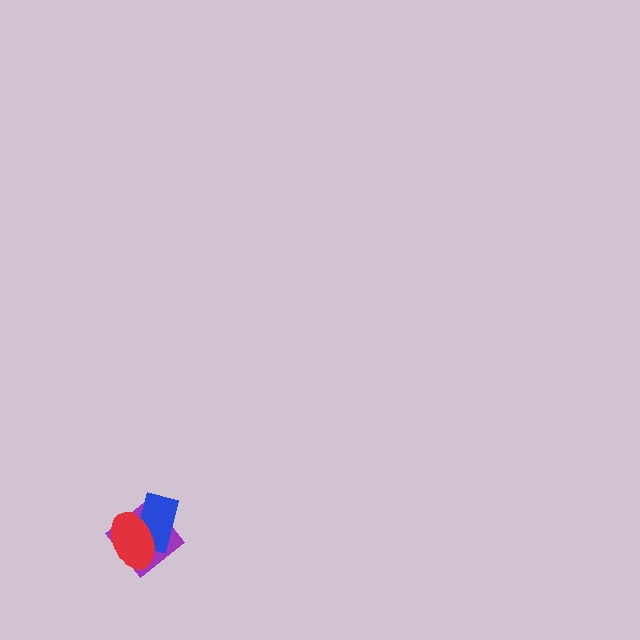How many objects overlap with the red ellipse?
2 objects overlap with the red ellipse.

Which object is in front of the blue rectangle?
The red ellipse is in front of the blue rectangle.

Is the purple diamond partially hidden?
Yes, it is partially covered by another shape.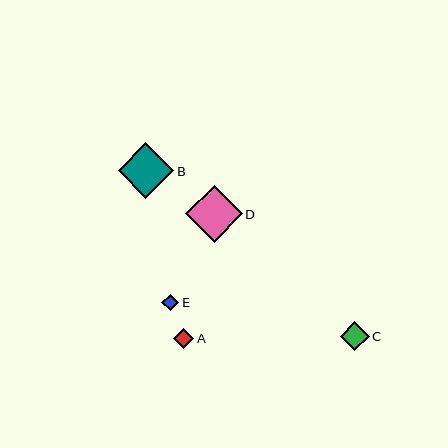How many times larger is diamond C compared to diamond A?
Diamond C is approximately 1.4 times the size of diamond A.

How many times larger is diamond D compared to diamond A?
Diamond D is approximately 2.8 times the size of diamond A.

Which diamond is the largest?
Diamond D is the largest with a size of approximately 57 pixels.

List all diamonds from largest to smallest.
From largest to smallest: D, B, C, A, E.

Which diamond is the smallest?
Diamond E is the smallest with a size of approximately 17 pixels.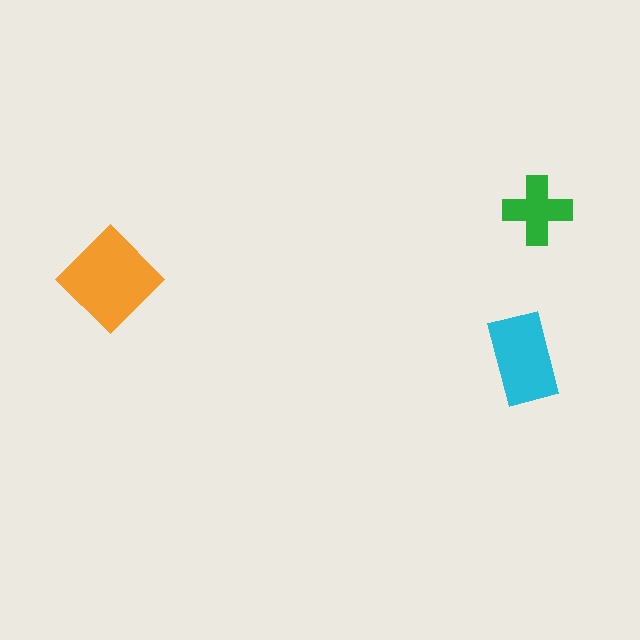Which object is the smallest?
The green cross.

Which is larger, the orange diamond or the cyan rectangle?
The orange diamond.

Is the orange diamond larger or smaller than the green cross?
Larger.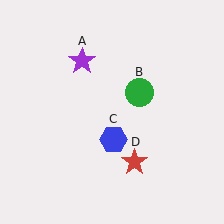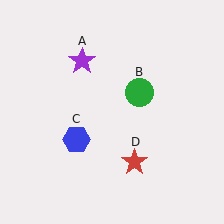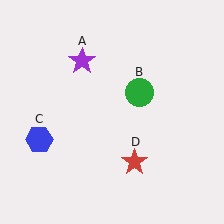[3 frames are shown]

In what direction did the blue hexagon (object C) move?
The blue hexagon (object C) moved left.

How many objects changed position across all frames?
1 object changed position: blue hexagon (object C).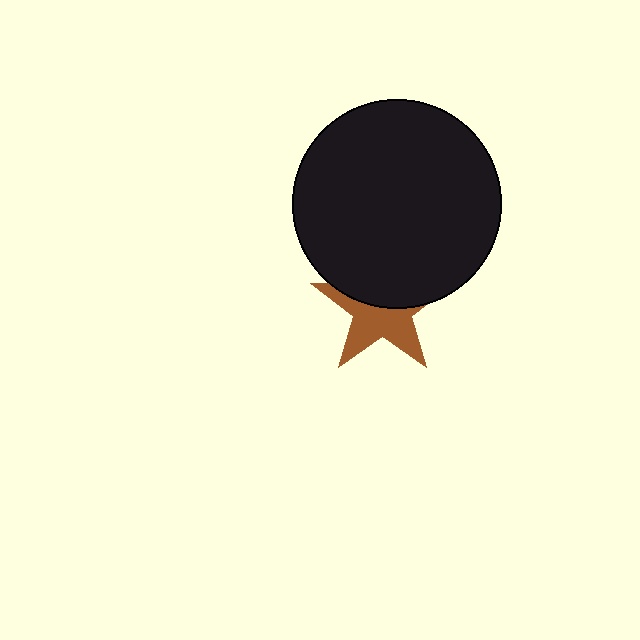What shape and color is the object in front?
The object in front is a black circle.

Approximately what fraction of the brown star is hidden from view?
Roughly 47% of the brown star is hidden behind the black circle.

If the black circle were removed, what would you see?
You would see the complete brown star.